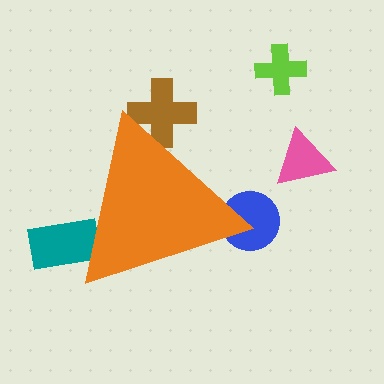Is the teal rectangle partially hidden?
Yes, the teal rectangle is partially hidden behind the orange triangle.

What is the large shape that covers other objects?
An orange triangle.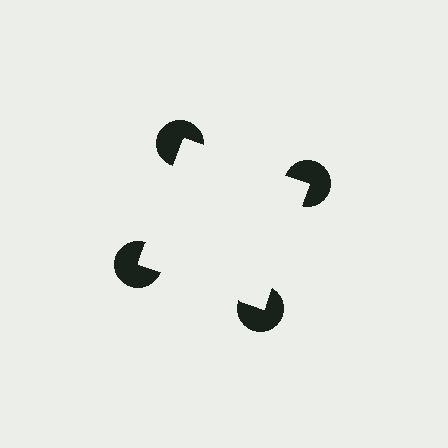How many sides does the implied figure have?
4 sides.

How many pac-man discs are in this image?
There are 4 — one at each vertex of the illusory square.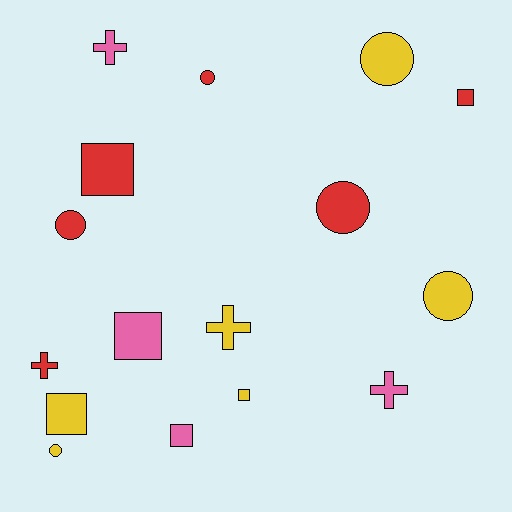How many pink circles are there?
There are no pink circles.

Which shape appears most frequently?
Circle, with 6 objects.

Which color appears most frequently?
Yellow, with 6 objects.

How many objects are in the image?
There are 16 objects.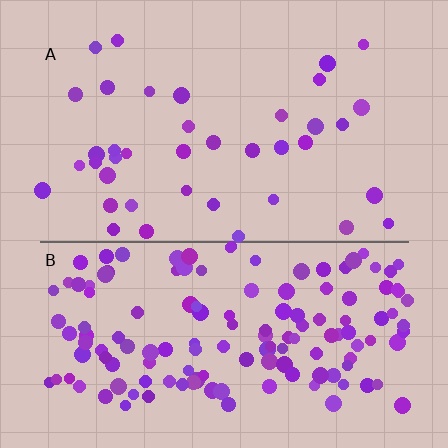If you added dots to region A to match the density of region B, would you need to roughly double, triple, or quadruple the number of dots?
Approximately quadruple.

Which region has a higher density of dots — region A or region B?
B (the bottom).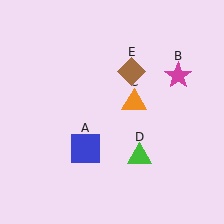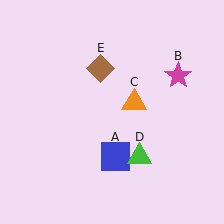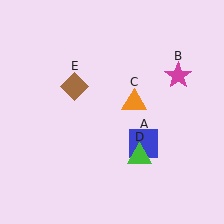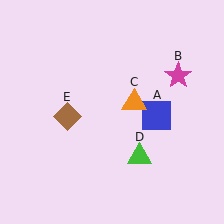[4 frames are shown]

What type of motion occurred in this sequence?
The blue square (object A), brown diamond (object E) rotated counterclockwise around the center of the scene.